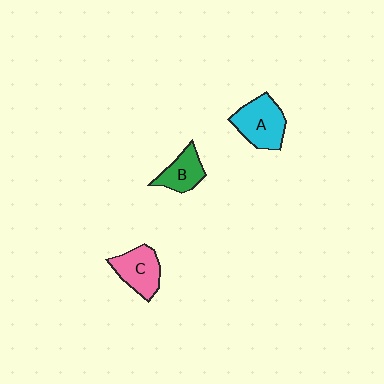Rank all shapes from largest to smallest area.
From largest to smallest: A (cyan), C (pink), B (green).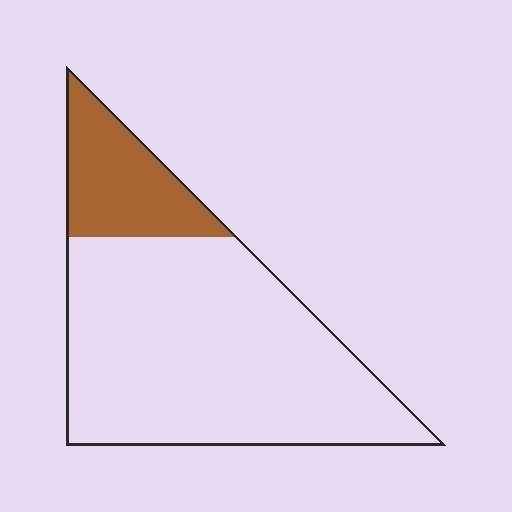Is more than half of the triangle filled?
No.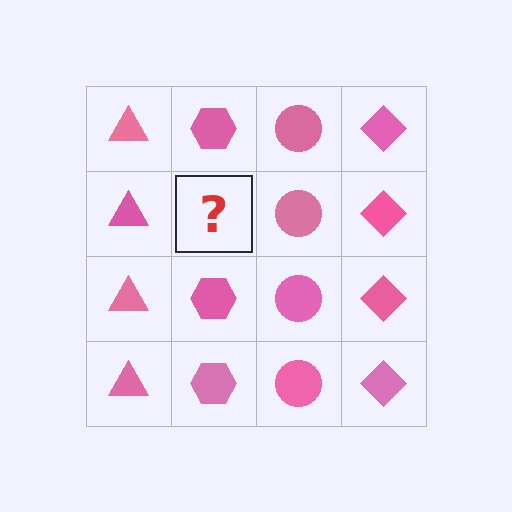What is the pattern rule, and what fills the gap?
The rule is that each column has a consistent shape. The gap should be filled with a pink hexagon.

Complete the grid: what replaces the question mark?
The question mark should be replaced with a pink hexagon.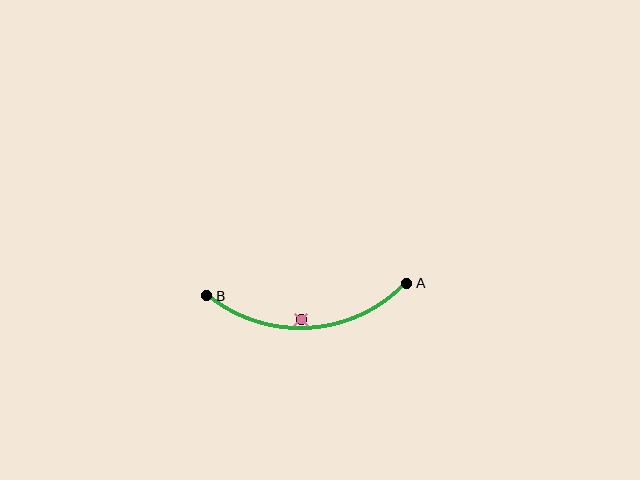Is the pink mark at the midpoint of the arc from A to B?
No — the pink mark does not lie on the arc at all. It sits slightly inside the curve.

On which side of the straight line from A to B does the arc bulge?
The arc bulges below the straight line connecting A and B.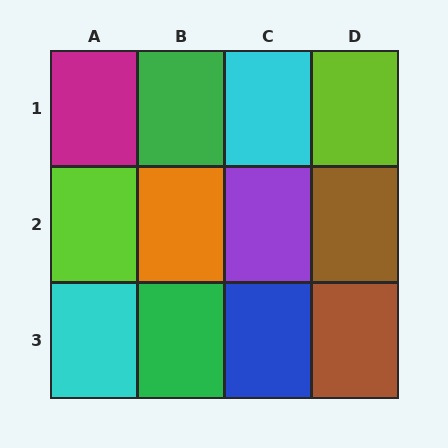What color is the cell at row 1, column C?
Cyan.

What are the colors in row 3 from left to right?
Cyan, green, blue, brown.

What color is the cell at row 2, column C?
Purple.